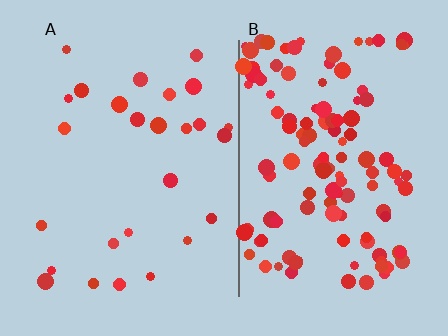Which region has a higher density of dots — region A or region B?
B (the right).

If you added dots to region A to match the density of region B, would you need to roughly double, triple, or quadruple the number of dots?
Approximately quadruple.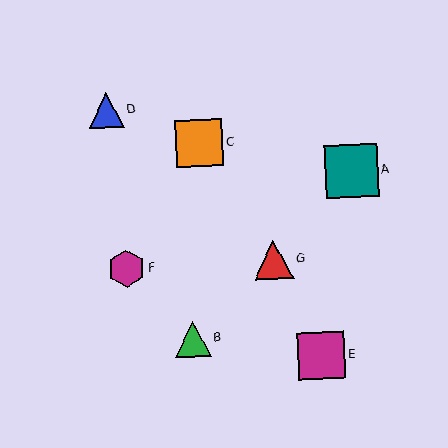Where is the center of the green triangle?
The center of the green triangle is at (193, 339).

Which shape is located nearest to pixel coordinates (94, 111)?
The blue triangle (labeled D) at (106, 111) is nearest to that location.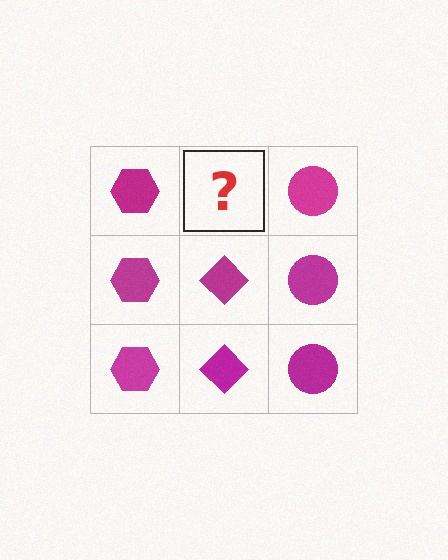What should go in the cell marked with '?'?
The missing cell should contain a magenta diamond.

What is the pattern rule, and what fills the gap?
The rule is that each column has a consistent shape. The gap should be filled with a magenta diamond.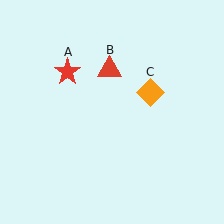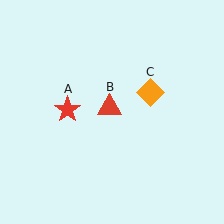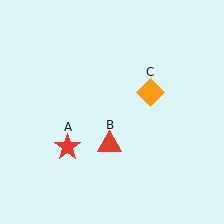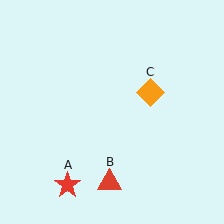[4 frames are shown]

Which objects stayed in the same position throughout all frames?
Orange diamond (object C) remained stationary.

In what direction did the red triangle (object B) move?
The red triangle (object B) moved down.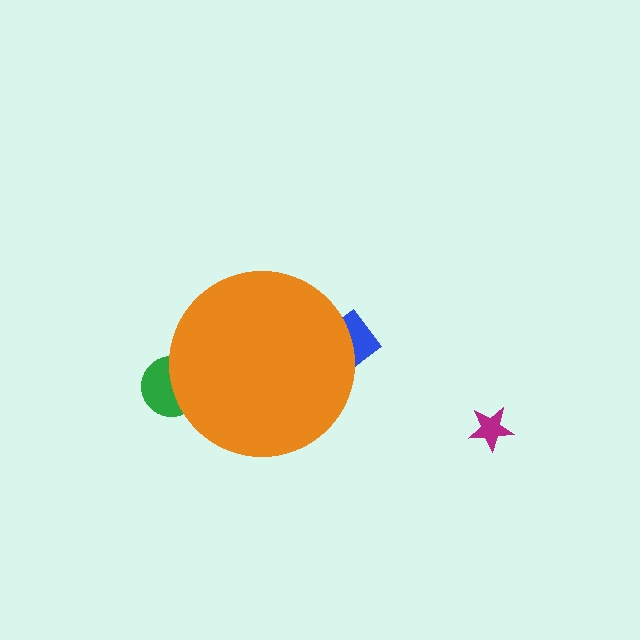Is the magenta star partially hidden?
No, the magenta star is fully visible.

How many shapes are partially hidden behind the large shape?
2 shapes are partially hidden.